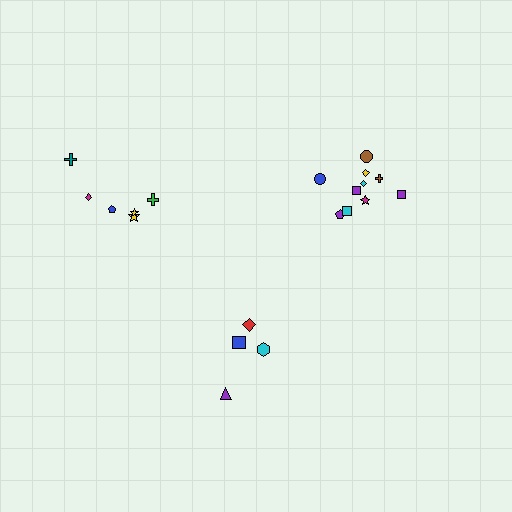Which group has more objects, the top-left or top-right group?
The top-right group.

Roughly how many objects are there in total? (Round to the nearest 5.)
Roughly 20 objects in total.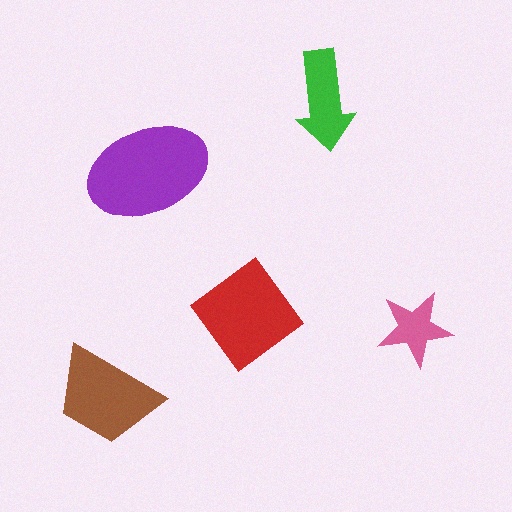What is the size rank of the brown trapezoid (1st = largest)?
3rd.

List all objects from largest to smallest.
The purple ellipse, the red diamond, the brown trapezoid, the green arrow, the pink star.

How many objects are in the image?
There are 5 objects in the image.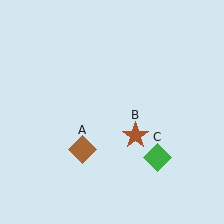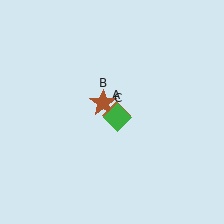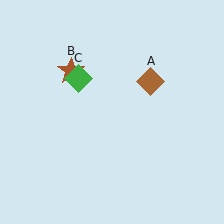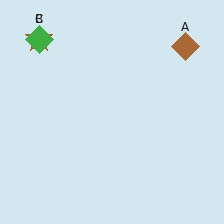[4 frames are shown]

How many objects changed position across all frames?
3 objects changed position: brown diamond (object A), brown star (object B), green diamond (object C).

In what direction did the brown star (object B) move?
The brown star (object B) moved up and to the left.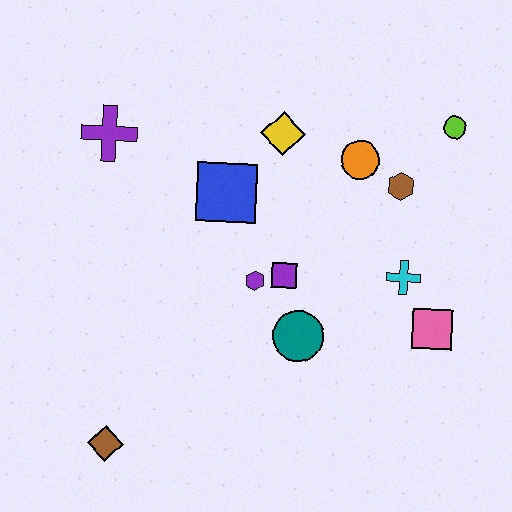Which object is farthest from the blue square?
The brown diamond is farthest from the blue square.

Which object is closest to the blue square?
The yellow diamond is closest to the blue square.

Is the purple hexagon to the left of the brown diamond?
No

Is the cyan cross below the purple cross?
Yes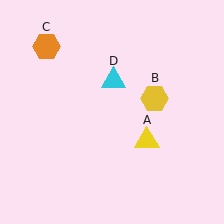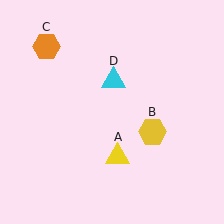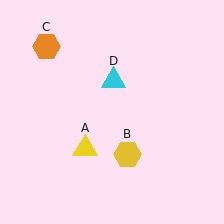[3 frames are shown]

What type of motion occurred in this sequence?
The yellow triangle (object A), yellow hexagon (object B) rotated clockwise around the center of the scene.